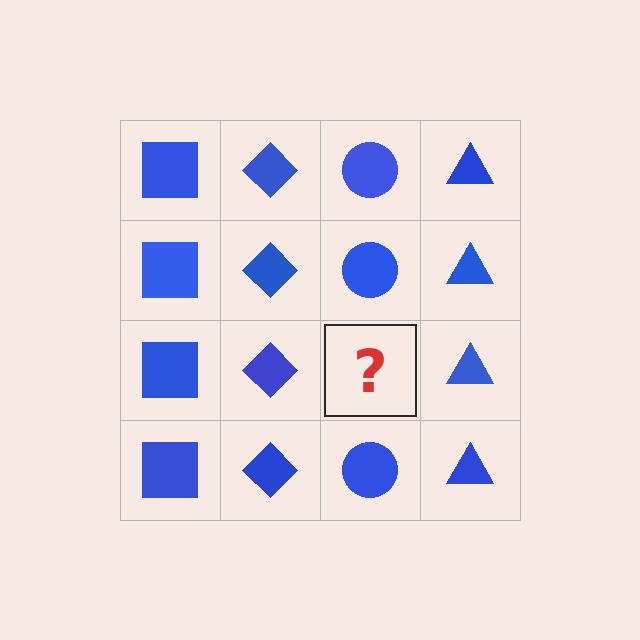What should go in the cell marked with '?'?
The missing cell should contain a blue circle.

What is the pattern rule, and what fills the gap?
The rule is that each column has a consistent shape. The gap should be filled with a blue circle.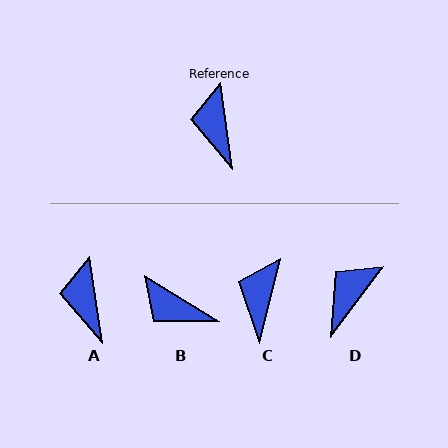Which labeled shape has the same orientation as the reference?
A.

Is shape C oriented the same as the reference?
No, it is off by about 22 degrees.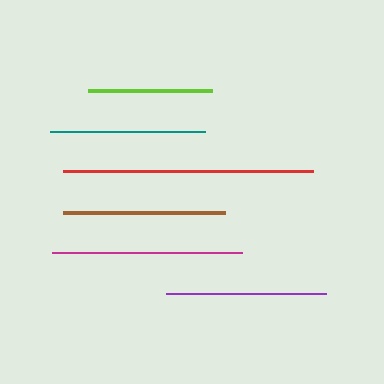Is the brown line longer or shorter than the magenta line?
The magenta line is longer than the brown line.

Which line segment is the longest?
The red line is the longest at approximately 250 pixels.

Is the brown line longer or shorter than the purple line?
The brown line is longer than the purple line.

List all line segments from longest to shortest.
From longest to shortest: red, magenta, brown, purple, teal, lime.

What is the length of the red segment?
The red segment is approximately 250 pixels long.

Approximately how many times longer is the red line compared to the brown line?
The red line is approximately 1.5 times the length of the brown line.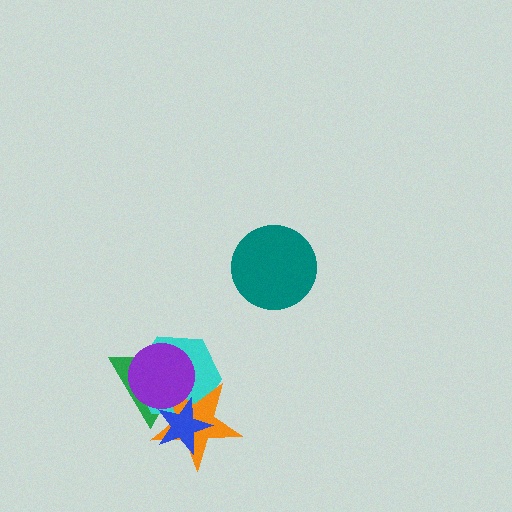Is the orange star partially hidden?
Yes, it is partially covered by another shape.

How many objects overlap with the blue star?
4 objects overlap with the blue star.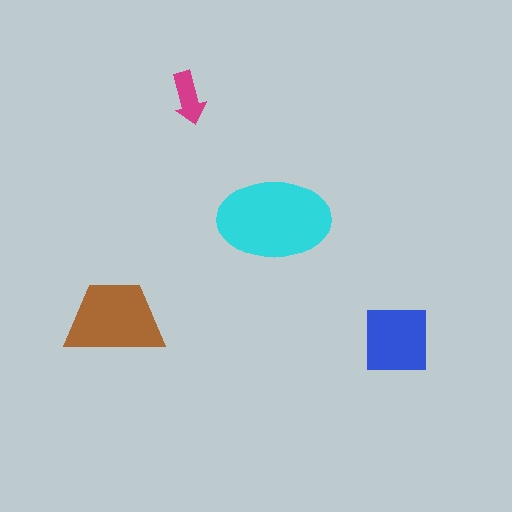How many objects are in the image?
There are 4 objects in the image.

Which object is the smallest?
The magenta arrow.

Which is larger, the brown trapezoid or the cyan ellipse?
The cyan ellipse.